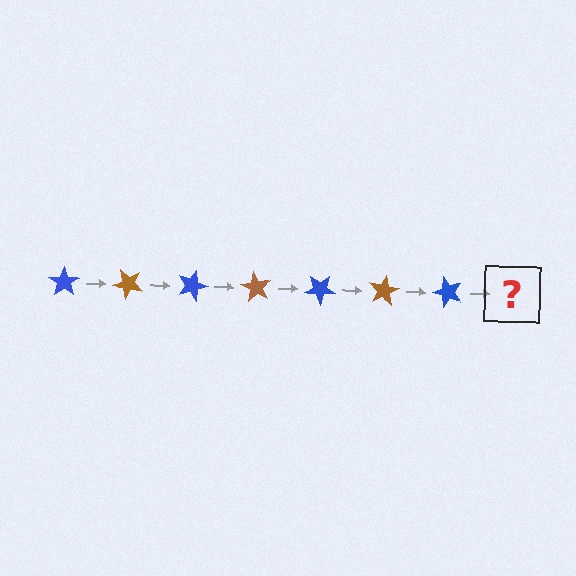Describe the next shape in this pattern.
It should be a brown star, rotated 315 degrees from the start.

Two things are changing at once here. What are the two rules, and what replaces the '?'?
The two rules are that it rotates 45 degrees each step and the color cycles through blue and brown. The '?' should be a brown star, rotated 315 degrees from the start.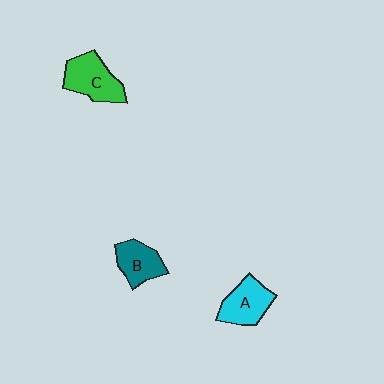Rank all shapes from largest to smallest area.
From largest to smallest: C (green), A (cyan), B (teal).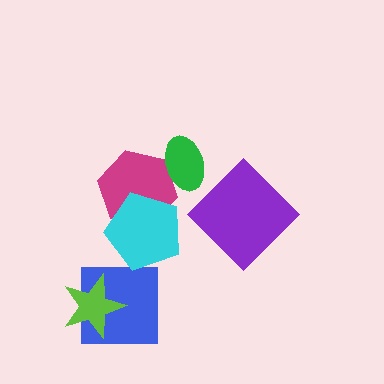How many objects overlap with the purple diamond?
0 objects overlap with the purple diamond.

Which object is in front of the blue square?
The lime star is in front of the blue square.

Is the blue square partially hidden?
Yes, it is partially covered by another shape.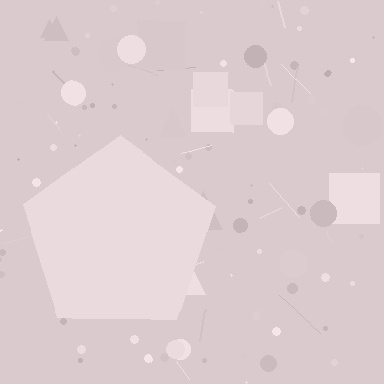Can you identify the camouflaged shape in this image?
The camouflaged shape is a pentagon.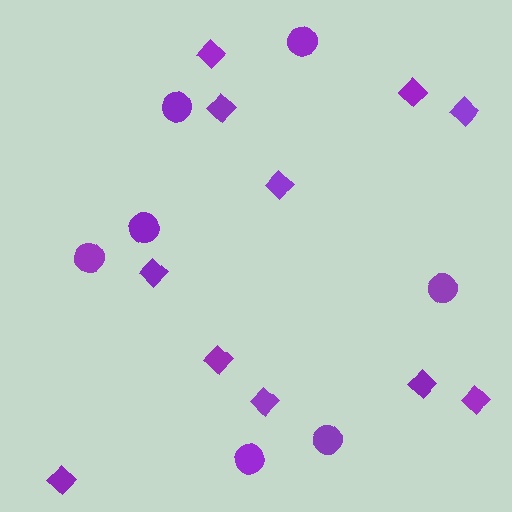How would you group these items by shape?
There are 2 groups: one group of diamonds (11) and one group of circles (7).